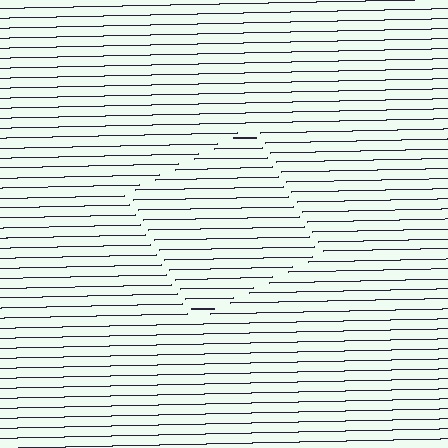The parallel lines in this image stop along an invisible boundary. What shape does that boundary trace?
An illusory square. The interior of the shape contains the same grating, shifted by half a period — the contour is defined by the phase discontinuity where line-ends from the inner and outer gratings abut.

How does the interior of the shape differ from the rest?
The interior of the shape contains the same grating, shifted by half a period — the contour is defined by the phase discontinuity where line-ends from the inner and outer gratings abut.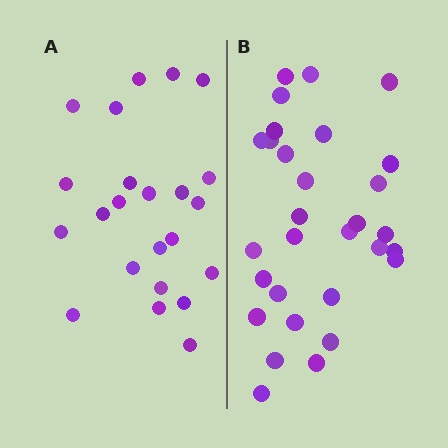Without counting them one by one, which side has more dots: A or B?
Region B (the right region) has more dots.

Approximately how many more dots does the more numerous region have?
Region B has roughly 8 or so more dots than region A.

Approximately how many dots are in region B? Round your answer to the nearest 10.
About 30 dots.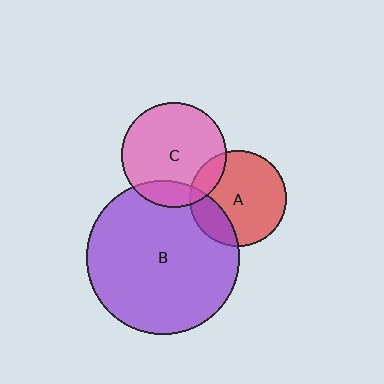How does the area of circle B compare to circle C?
Approximately 2.1 times.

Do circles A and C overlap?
Yes.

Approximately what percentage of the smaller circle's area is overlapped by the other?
Approximately 15%.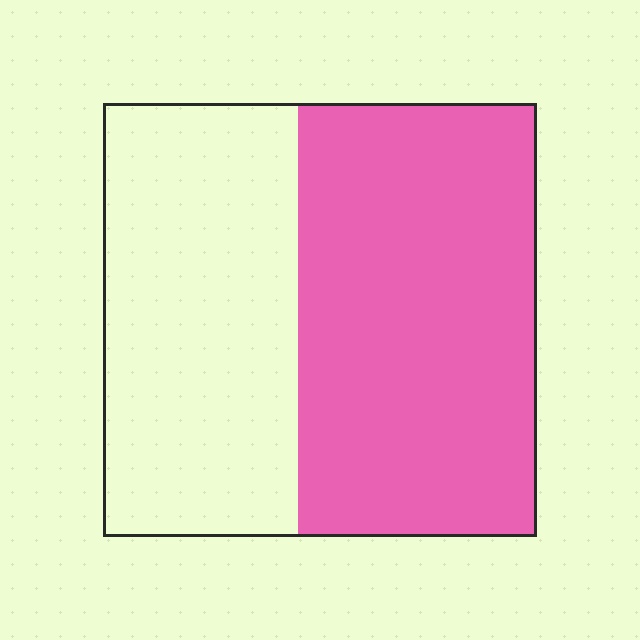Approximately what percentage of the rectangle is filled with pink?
Approximately 55%.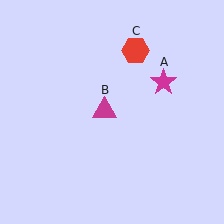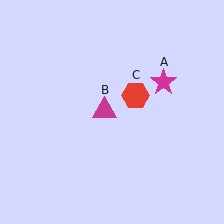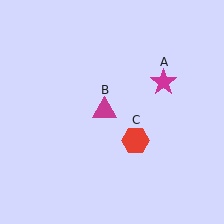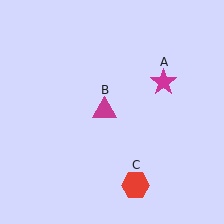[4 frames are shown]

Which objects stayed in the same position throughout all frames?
Magenta star (object A) and magenta triangle (object B) remained stationary.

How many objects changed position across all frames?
1 object changed position: red hexagon (object C).